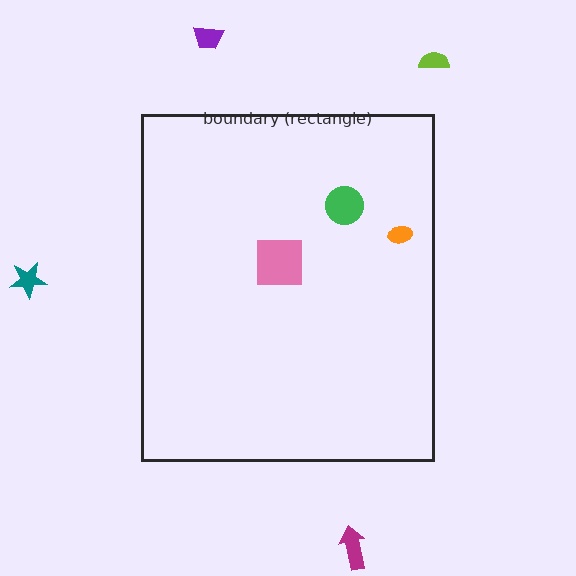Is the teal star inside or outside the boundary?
Outside.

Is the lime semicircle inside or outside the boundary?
Outside.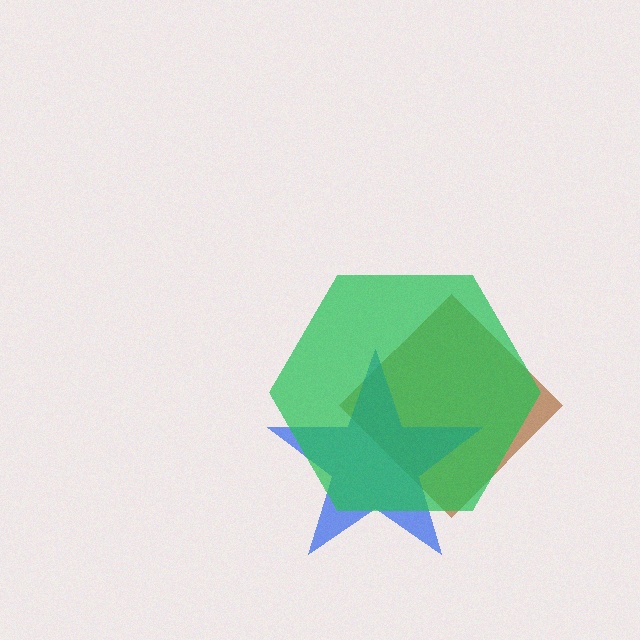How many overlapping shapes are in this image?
There are 3 overlapping shapes in the image.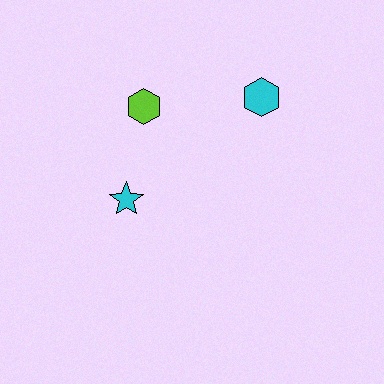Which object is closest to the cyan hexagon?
The lime hexagon is closest to the cyan hexagon.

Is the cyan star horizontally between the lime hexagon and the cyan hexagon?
No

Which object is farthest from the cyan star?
The cyan hexagon is farthest from the cyan star.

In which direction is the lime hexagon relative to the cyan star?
The lime hexagon is above the cyan star.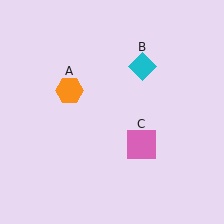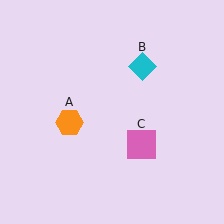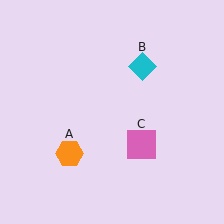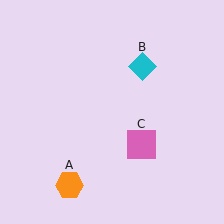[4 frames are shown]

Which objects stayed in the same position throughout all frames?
Cyan diamond (object B) and pink square (object C) remained stationary.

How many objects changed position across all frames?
1 object changed position: orange hexagon (object A).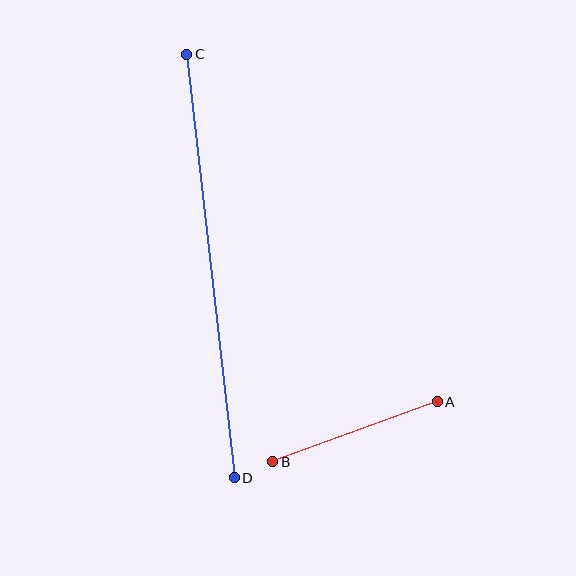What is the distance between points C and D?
The distance is approximately 426 pixels.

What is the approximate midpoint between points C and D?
The midpoint is at approximately (211, 266) pixels.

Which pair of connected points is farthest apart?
Points C and D are farthest apart.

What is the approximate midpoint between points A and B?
The midpoint is at approximately (355, 432) pixels.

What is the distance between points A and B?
The distance is approximately 175 pixels.